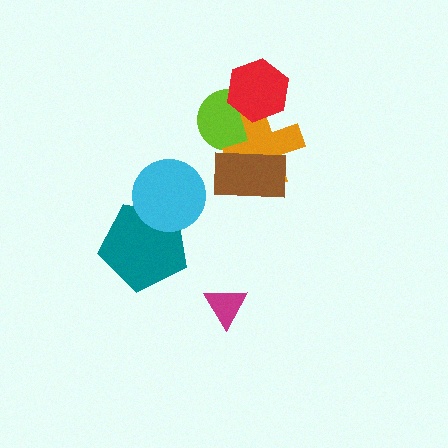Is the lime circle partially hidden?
Yes, it is partially covered by another shape.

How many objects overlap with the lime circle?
2 objects overlap with the lime circle.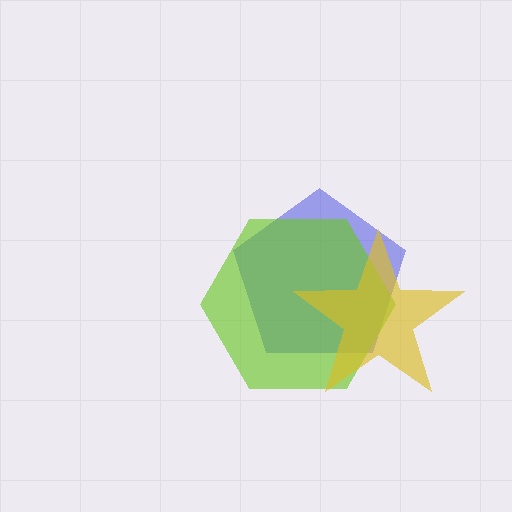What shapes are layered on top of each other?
The layered shapes are: a blue pentagon, a lime hexagon, a yellow star.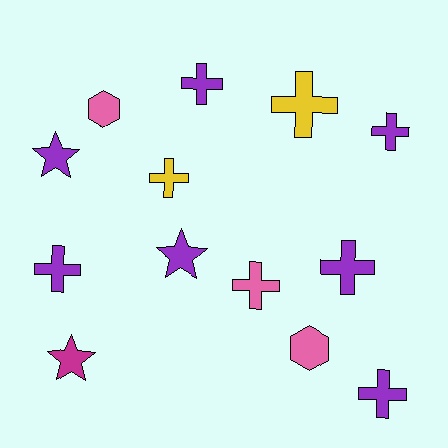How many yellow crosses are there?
There are 2 yellow crosses.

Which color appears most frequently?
Purple, with 7 objects.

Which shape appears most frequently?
Cross, with 8 objects.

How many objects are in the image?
There are 13 objects.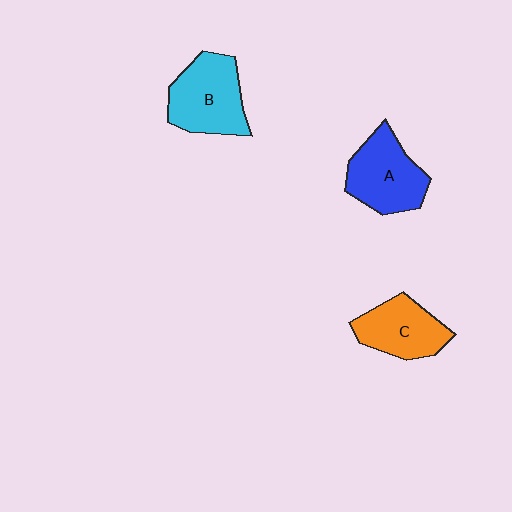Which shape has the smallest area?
Shape C (orange).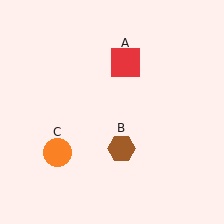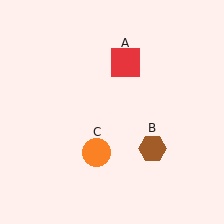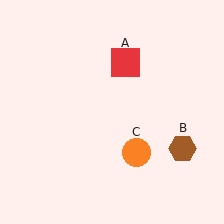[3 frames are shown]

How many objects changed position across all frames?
2 objects changed position: brown hexagon (object B), orange circle (object C).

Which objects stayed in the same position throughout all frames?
Red square (object A) remained stationary.